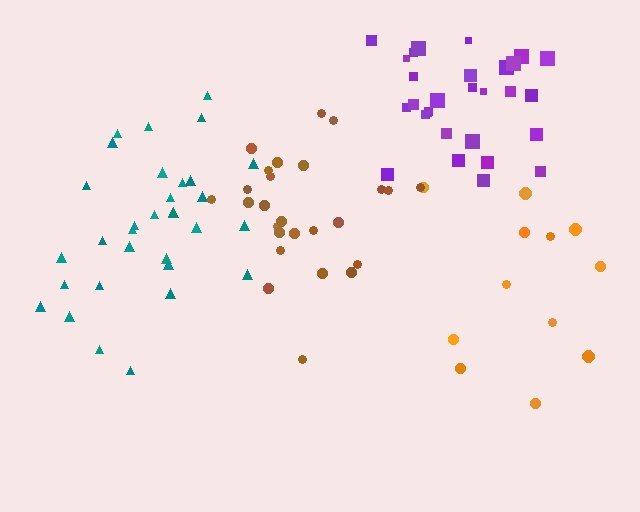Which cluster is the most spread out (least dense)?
Orange.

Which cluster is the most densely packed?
Purple.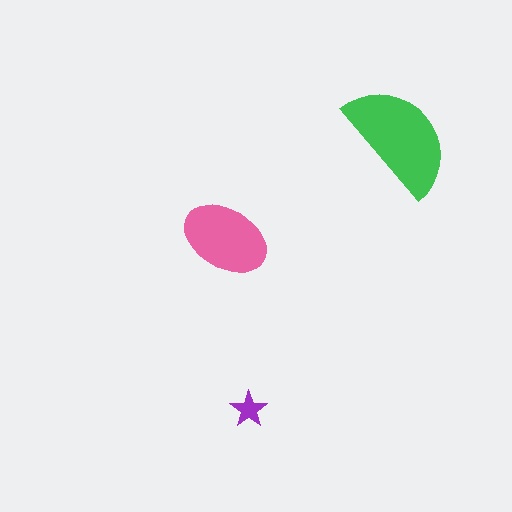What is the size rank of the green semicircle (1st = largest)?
1st.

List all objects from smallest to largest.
The purple star, the pink ellipse, the green semicircle.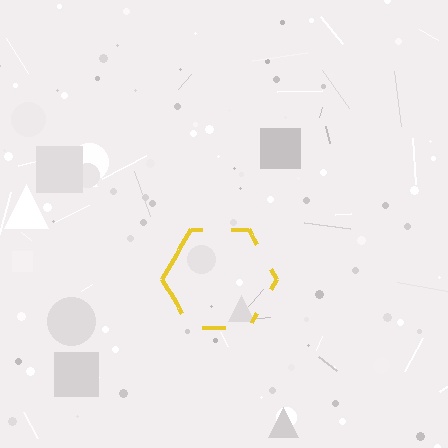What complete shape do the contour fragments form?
The contour fragments form a hexagon.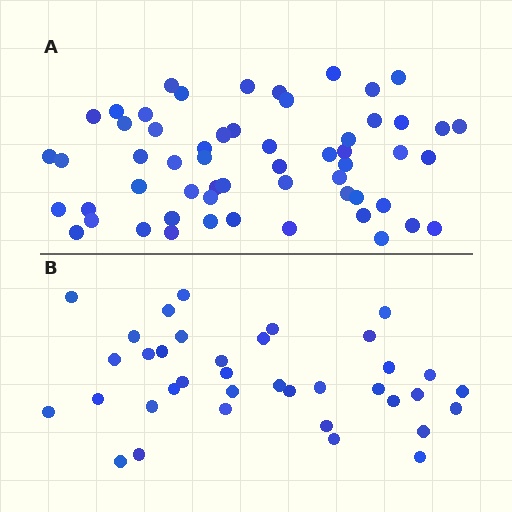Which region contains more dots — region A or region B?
Region A (the top region) has more dots.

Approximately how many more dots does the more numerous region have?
Region A has approximately 20 more dots than region B.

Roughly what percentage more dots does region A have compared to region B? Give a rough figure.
About 55% more.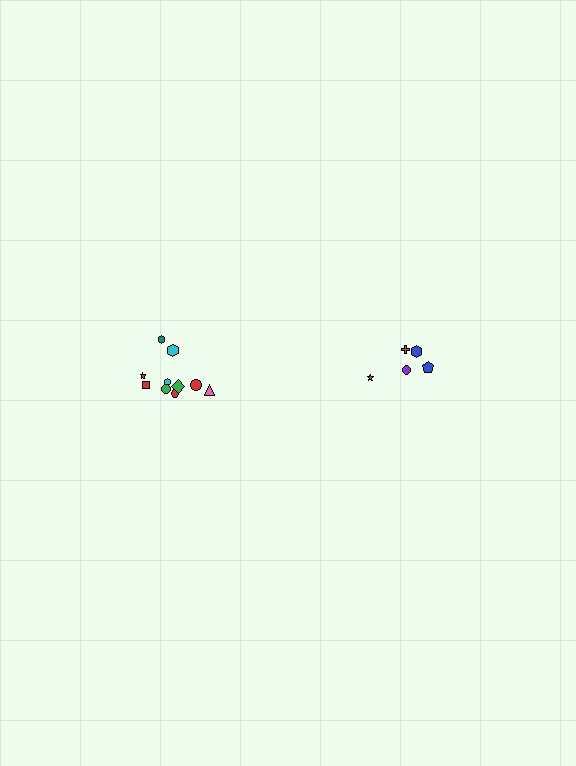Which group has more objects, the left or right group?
The left group.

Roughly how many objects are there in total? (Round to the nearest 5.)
Roughly 15 objects in total.